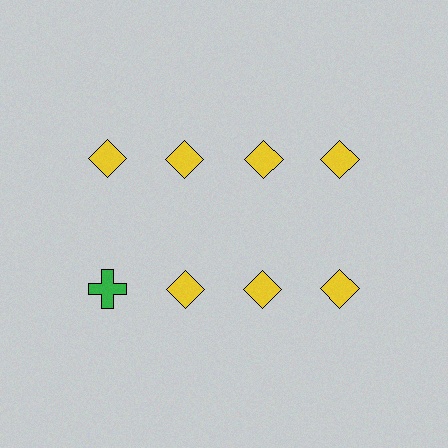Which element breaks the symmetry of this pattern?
The green cross in the second row, leftmost column breaks the symmetry. All other shapes are yellow diamonds.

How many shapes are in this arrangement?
There are 8 shapes arranged in a grid pattern.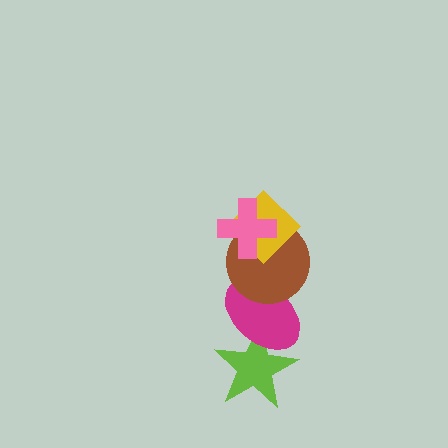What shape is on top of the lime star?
The magenta ellipse is on top of the lime star.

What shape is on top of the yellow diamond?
The pink cross is on top of the yellow diamond.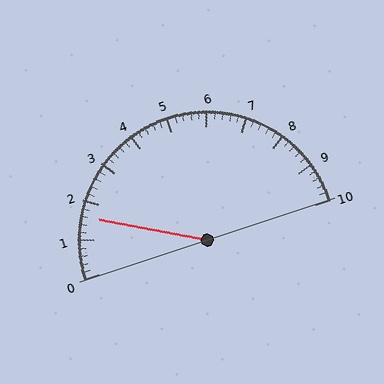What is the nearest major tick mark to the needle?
The nearest major tick mark is 2.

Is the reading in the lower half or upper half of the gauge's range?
The reading is in the lower half of the range (0 to 10).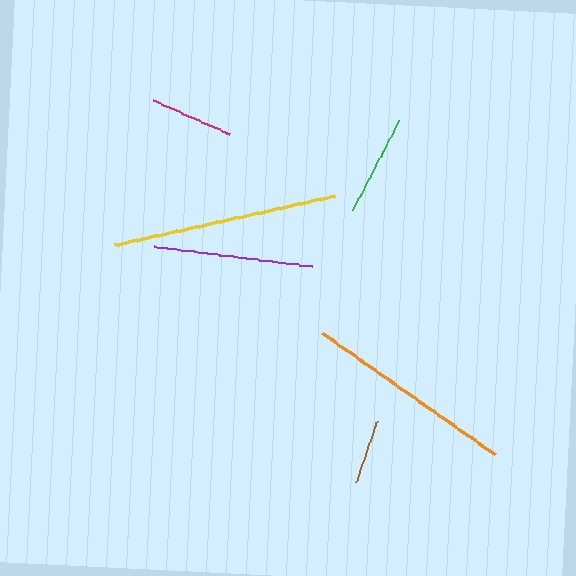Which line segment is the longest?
The yellow line is the longest at approximately 225 pixels.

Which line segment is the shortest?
The brown line is the shortest at approximately 65 pixels.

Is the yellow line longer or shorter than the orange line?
The yellow line is longer than the orange line.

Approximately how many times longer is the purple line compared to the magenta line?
The purple line is approximately 1.9 times the length of the magenta line.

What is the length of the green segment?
The green segment is approximately 101 pixels long.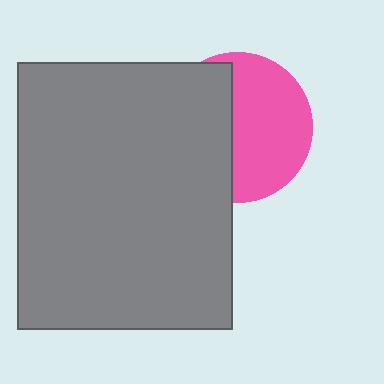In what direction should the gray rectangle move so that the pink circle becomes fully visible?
The gray rectangle should move left. That is the shortest direction to clear the overlap and leave the pink circle fully visible.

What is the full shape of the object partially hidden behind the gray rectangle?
The partially hidden object is a pink circle.